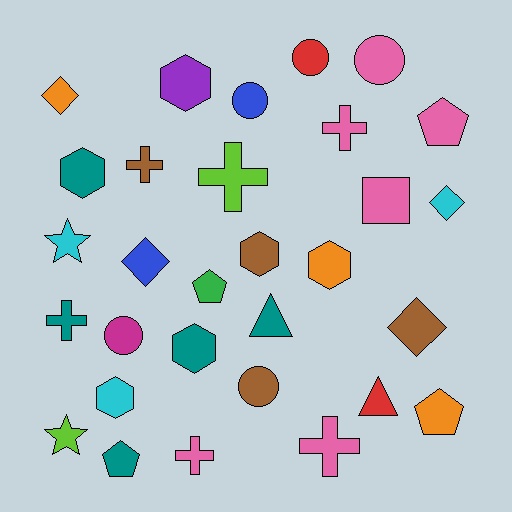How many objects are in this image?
There are 30 objects.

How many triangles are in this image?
There are 2 triangles.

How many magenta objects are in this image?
There is 1 magenta object.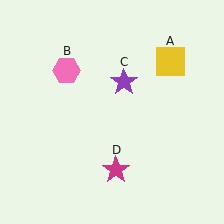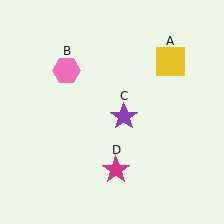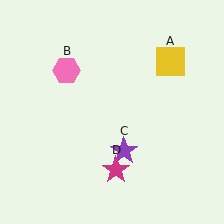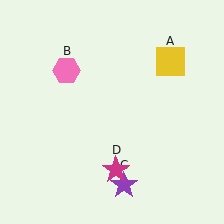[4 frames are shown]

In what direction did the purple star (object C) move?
The purple star (object C) moved down.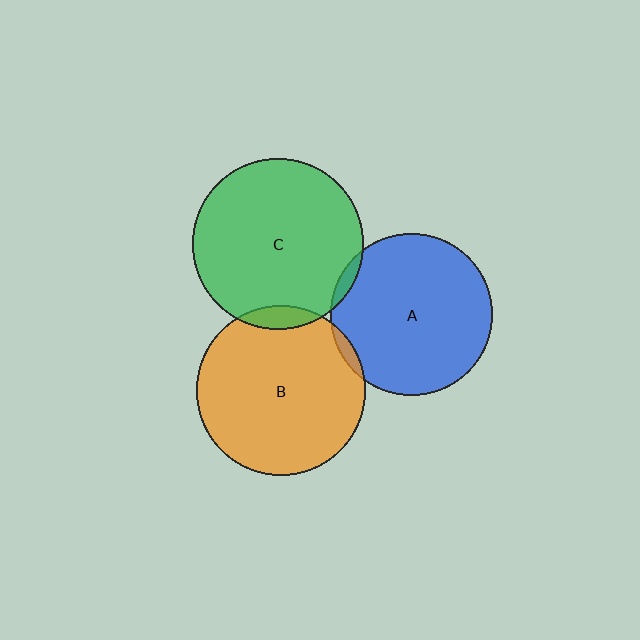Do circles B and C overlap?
Yes.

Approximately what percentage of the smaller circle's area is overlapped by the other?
Approximately 5%.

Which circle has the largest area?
Circle C (green).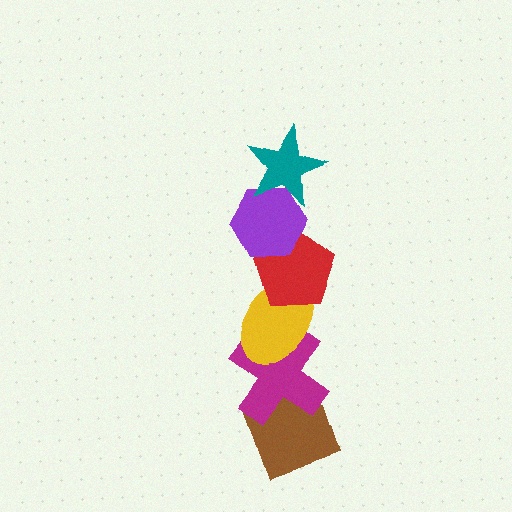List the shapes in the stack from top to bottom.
From top to bottom: the teal star, the purple hexagon, the red pentagon, the yellow ellipse, the magenta cross, the brown diamond.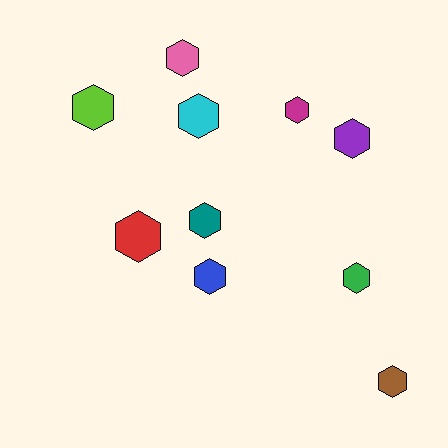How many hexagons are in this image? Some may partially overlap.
There are 10 hexagons.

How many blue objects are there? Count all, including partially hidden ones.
There is 1 blue object.